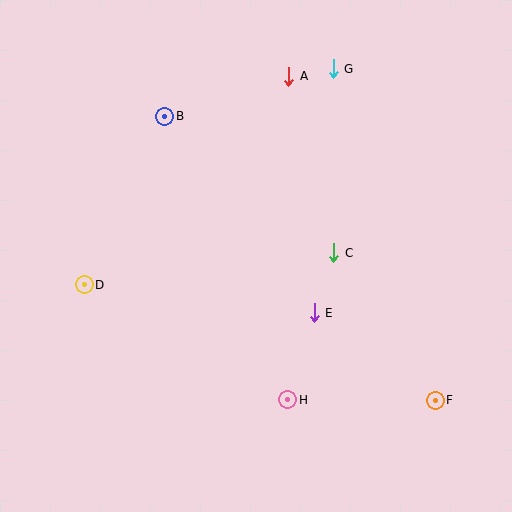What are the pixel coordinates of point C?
Point C is at (334, 253).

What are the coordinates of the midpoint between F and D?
The midpoint between F and D is at (260, 343).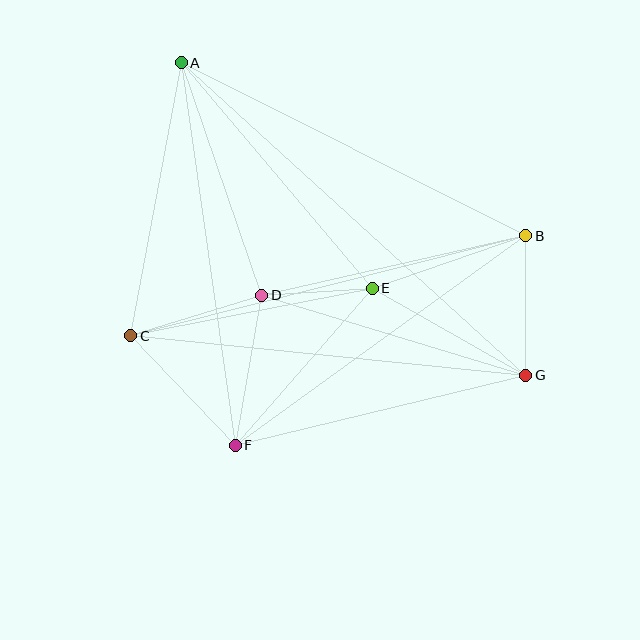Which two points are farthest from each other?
Points A and G are farthest from each other.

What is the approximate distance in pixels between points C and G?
The distance between C and G is approximately 397 pixels.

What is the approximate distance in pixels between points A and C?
The distance between A and C is approximately 277 pixels.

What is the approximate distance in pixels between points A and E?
The distance between A and E is approximately 295 pixels.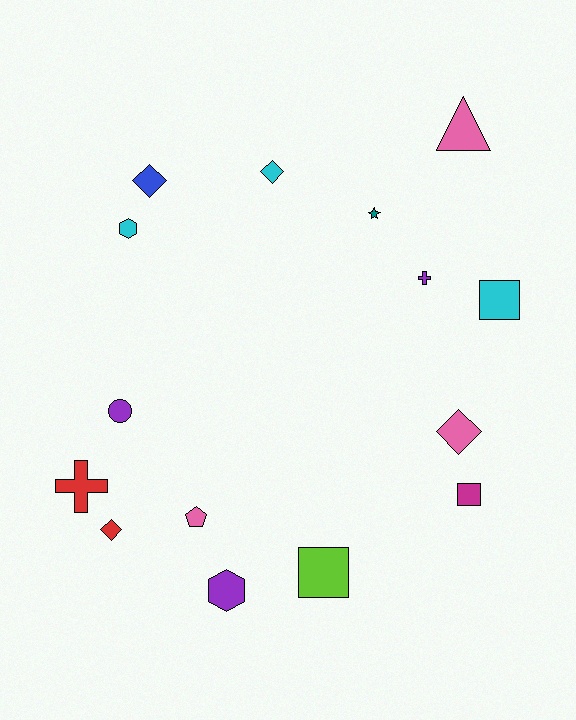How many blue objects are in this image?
There is 1 blue object.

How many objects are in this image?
There are 15 objects.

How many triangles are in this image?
There is 1 triangle.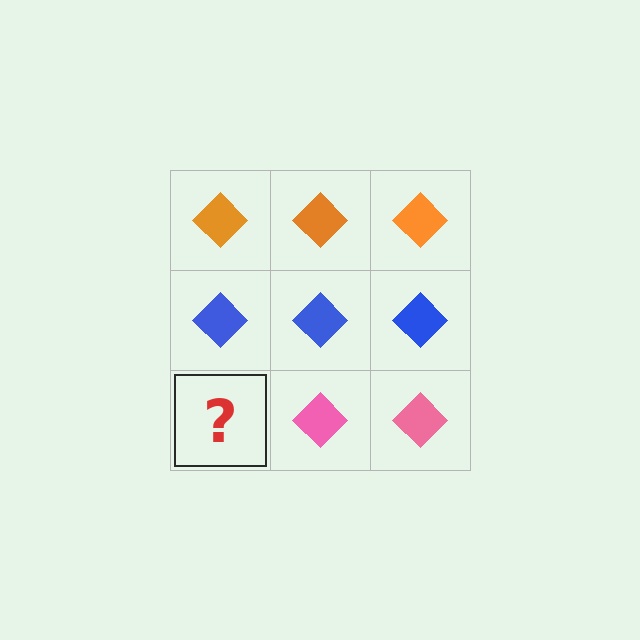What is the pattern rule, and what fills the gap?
The rule is that each row has a consistent color. The gap should be filled with a pink diamond.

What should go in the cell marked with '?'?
The missing cell should contain a pink diamond.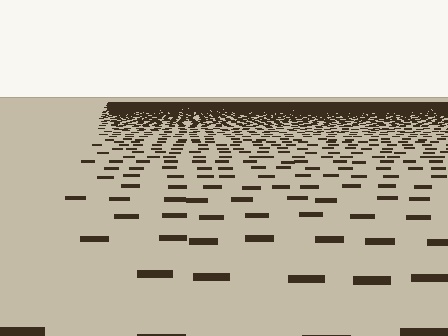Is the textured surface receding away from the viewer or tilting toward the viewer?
The surface is receding away from the viewer. Texture elements get smaller and denser toward the top.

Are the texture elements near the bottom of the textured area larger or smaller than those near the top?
Larger. Near the bottom, elements are closer to the viewer and appear at a bigger on-screen size.